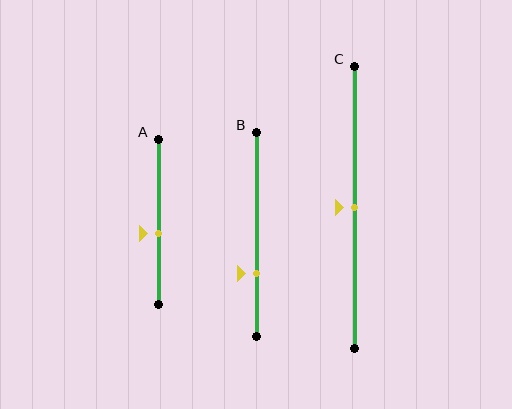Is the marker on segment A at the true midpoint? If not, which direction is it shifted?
No, the marker on segment A is shifted downward by about 7% of the segment length.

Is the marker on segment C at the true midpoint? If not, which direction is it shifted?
Yes, the marker on segment C is at the true midpoint.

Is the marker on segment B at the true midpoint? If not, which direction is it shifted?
No, the marker on segment B is shifted downward by about 19% of the segment length.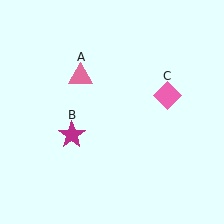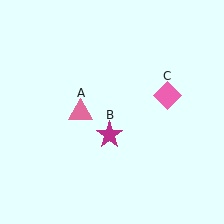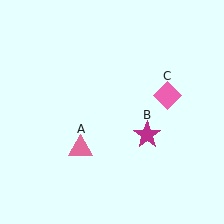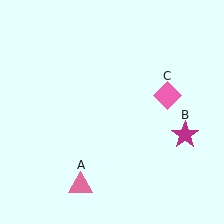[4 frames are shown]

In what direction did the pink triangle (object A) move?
The pink triangle (object A) moved down.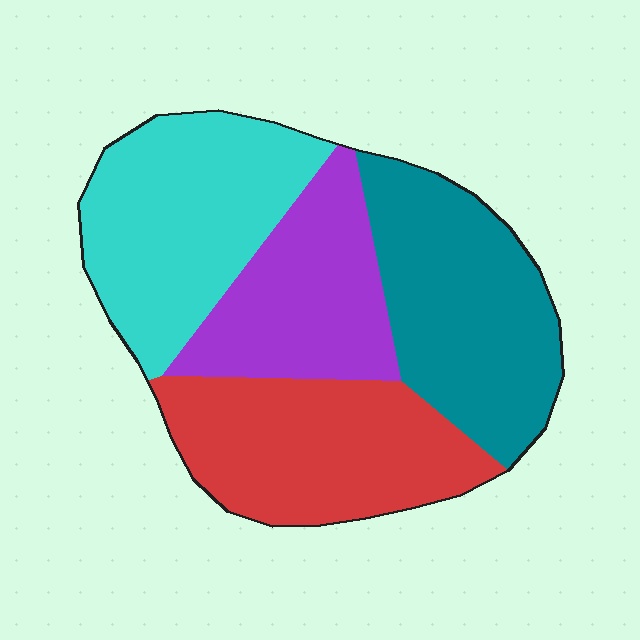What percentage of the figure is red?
Red takes up about one quarter (1/4) of the figure.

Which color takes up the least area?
Purple, at roughly 20%.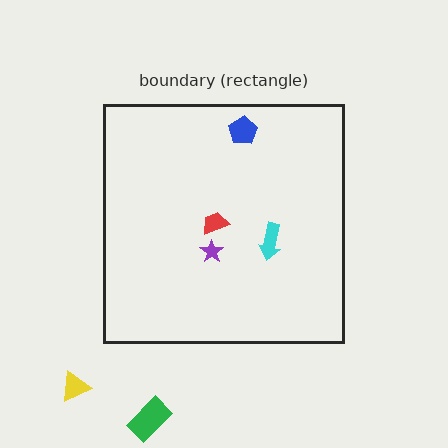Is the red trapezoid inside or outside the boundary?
Inside.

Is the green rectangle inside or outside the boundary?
Outside.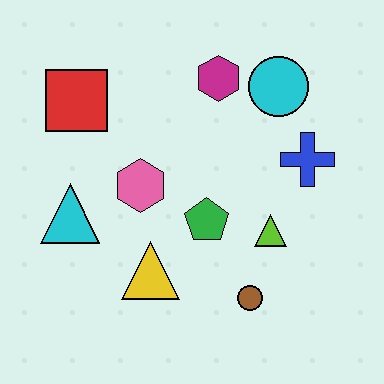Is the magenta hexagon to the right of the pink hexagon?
Yes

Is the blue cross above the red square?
No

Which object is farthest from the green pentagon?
The red square is farthest from the green pentagon.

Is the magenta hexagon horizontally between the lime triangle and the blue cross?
No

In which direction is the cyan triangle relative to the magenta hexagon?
The cyan triangle is to the left of the magenta hexagon.